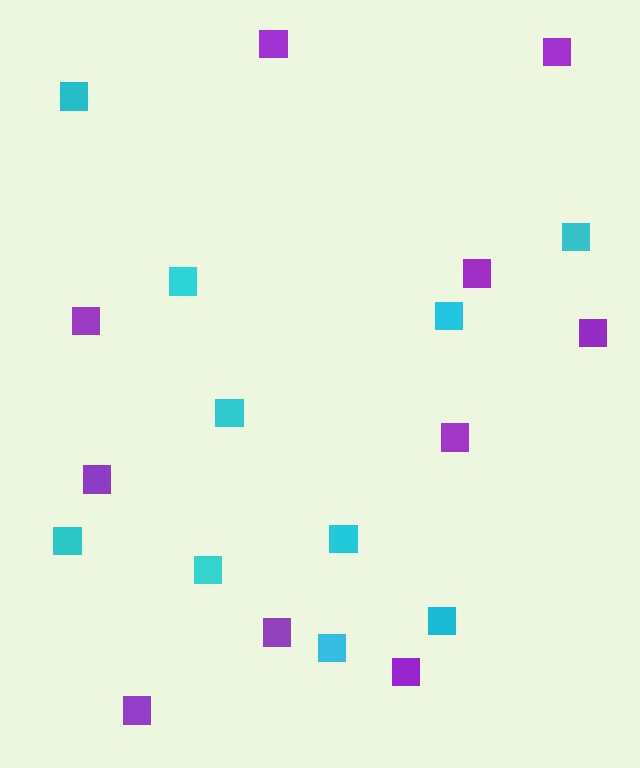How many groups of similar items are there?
There are 2 groups: one group of purple squares (10) and one group of cyan squares (10).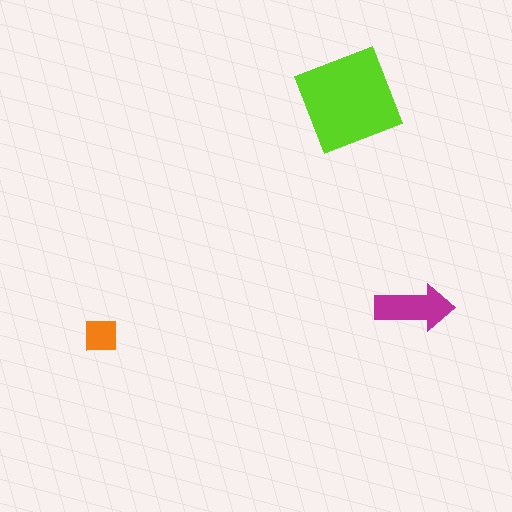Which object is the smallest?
The orange square.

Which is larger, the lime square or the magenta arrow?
The lime square.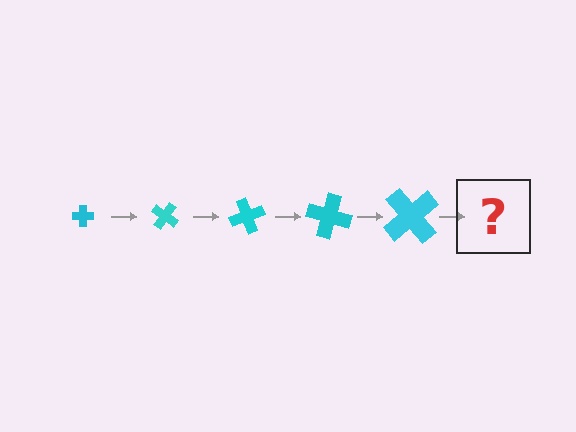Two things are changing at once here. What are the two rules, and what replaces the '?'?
The two rules are that the cross grows larger each step and it rotates 35 degrees each step. The '?' should be a cross, larger than the previous one and rotated 175 degrees from the start.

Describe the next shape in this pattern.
It should be a cross, larger than the previous one and rotated 175 degrees from the start.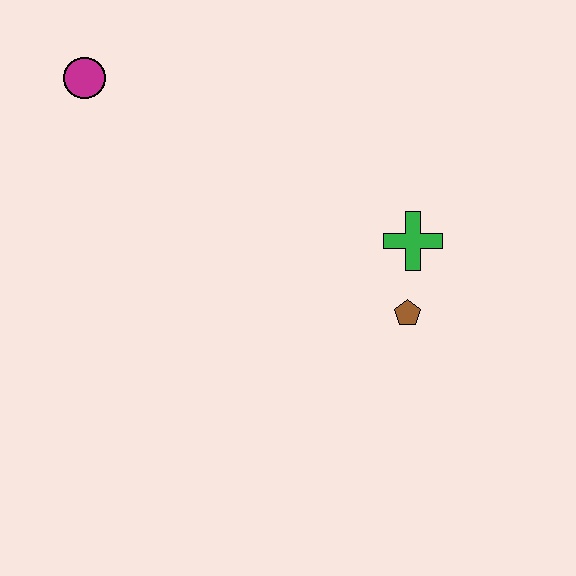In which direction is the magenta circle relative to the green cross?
The magenta circle is to the left of the green cross.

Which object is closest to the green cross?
The brown pentagon is closest to the green cross.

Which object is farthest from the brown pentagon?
The magenta circle is farthest from the brown pentagon.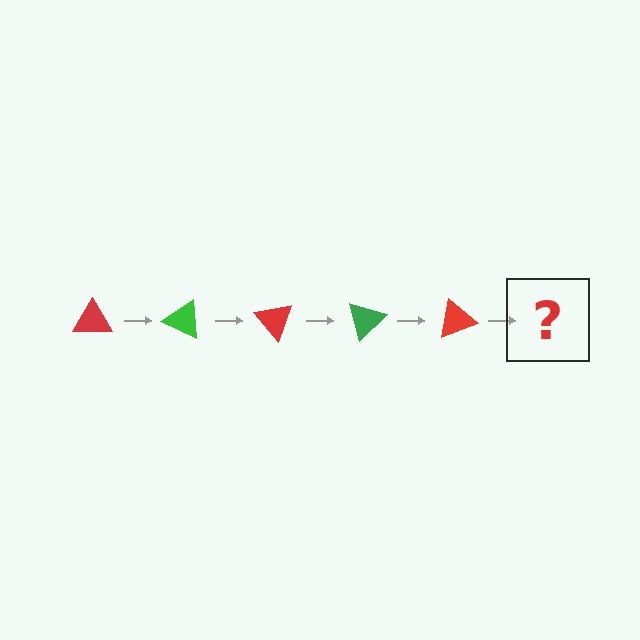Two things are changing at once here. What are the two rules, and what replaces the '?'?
The two rules are that it rotates 25 degrees each step and the color cycles through red and green. The '?' should be a green triangle, rotated 125 degrees from the start.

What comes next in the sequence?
The next element should be a green triangle, rotated 125 degrees from the start.